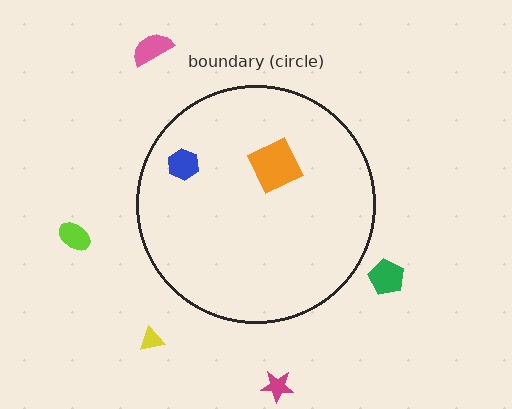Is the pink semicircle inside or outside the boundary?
Outside.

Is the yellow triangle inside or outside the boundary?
Outside.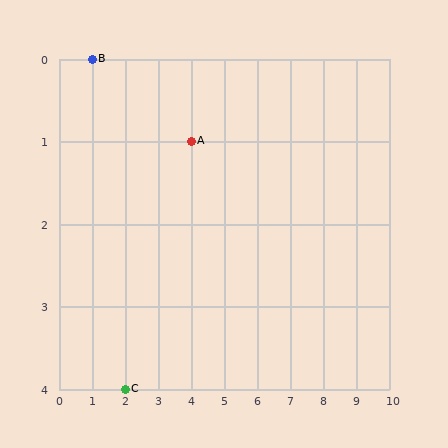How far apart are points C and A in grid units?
Points C and A are 2 columns and 3 rows apart (about 3.6 grid units diagonally).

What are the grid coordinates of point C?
Point C is at grid coordinates (2, 4).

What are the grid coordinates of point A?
Point A is at grid coordinates (4, 1).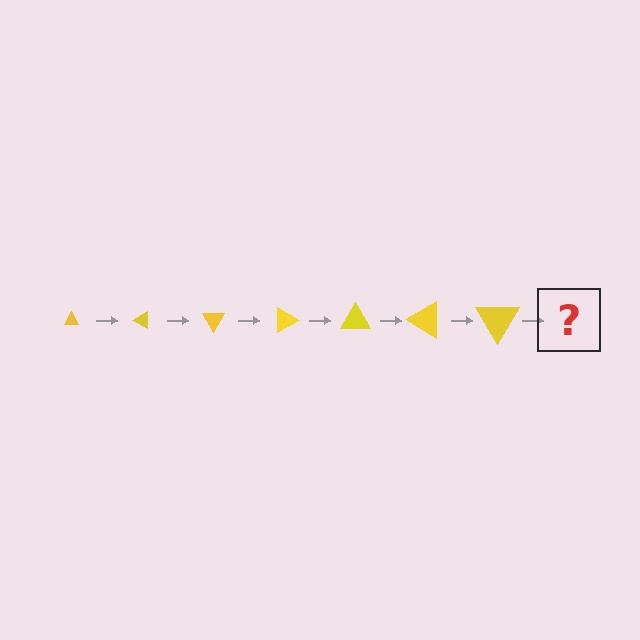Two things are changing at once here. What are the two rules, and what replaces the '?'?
The two rules are that the triangle grows larger each step and it rotates 30 degrees each step. The '?' should be a triangle, larger than the previous one and rotated 210 degrees from the start.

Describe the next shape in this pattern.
It should be a triangle, larger than the previous one and rotated 210 degrees from the start.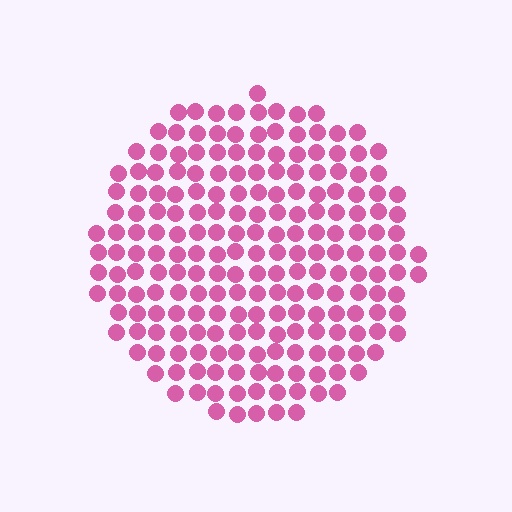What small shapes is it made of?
It is made of small circles.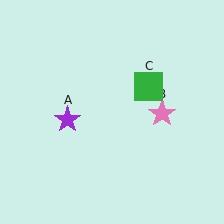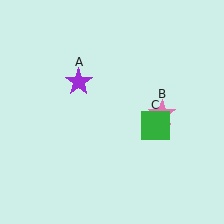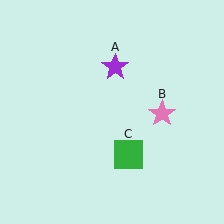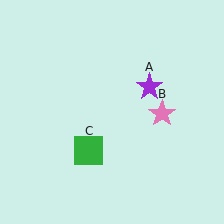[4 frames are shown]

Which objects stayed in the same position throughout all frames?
Pink star (object B) remained stationary.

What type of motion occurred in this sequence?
The purple star (object A), green square (object C) rotated clockwise around the center of the scene.